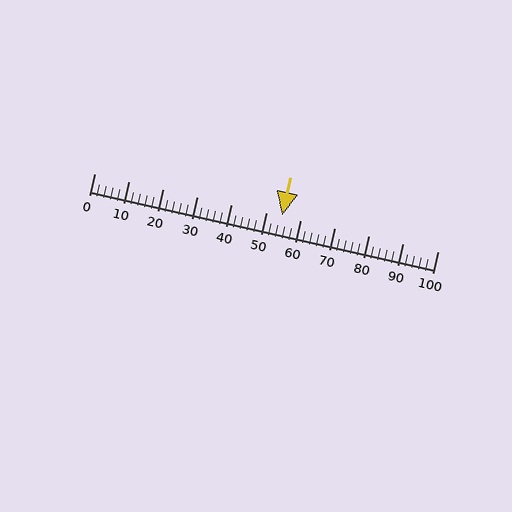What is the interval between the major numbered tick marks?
The major tick marks are spaced 10 units apart.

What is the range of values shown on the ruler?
The ruler shows values from 0 to 100.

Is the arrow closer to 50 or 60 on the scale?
The arrow is closer to 50.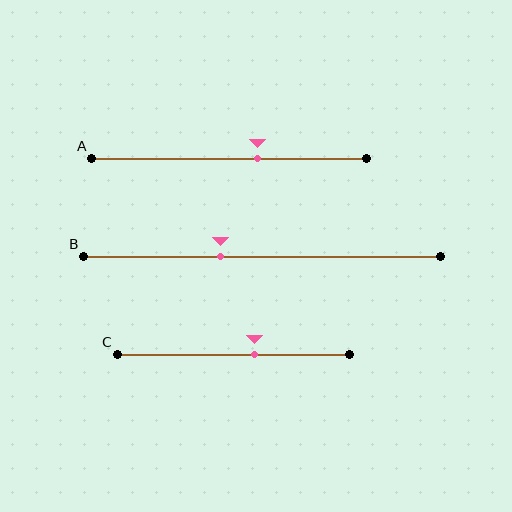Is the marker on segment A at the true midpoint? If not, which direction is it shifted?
No, the marker on segment A is shifted to the right by about 10% of the segment length.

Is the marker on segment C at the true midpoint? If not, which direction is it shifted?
No, the marker on segment C is shifted to the right by about 9% of the segment length.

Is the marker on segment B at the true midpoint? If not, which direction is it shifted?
No, the marker on segment B is shifted to the left by about 12% of the segment length.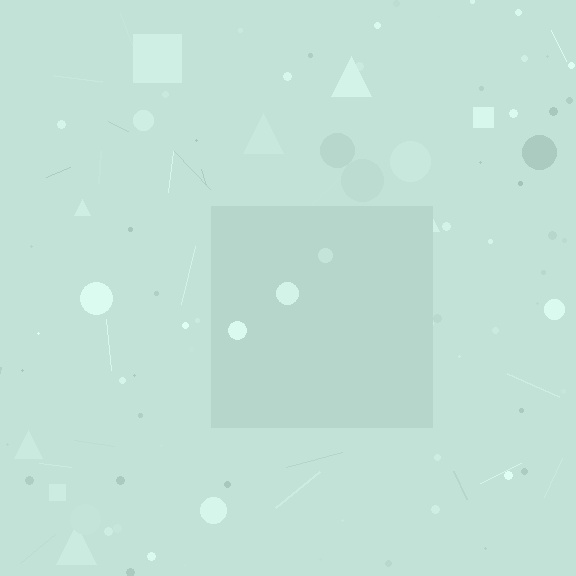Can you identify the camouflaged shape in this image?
The camouflaged shape is a square.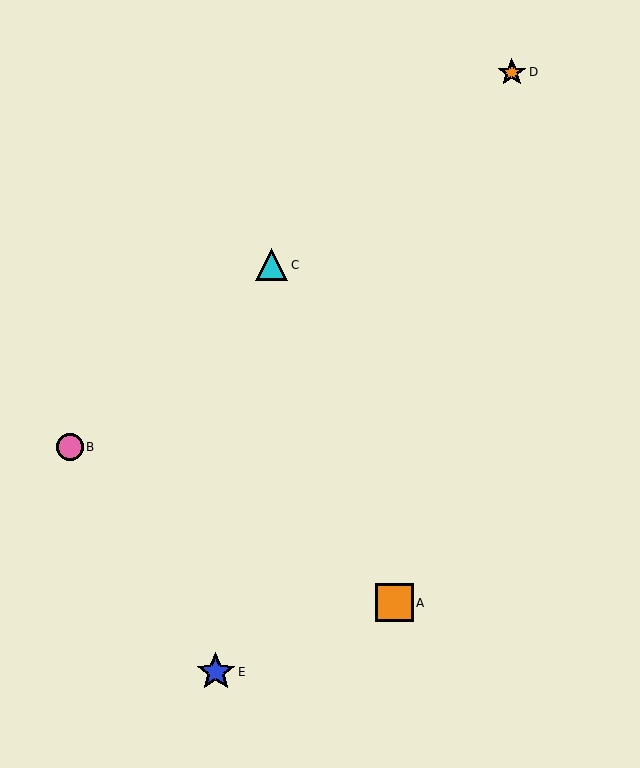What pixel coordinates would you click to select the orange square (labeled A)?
Click at (394, 603) to select the orange square A.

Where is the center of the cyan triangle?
The center of the cyan triangle is at (272, 265).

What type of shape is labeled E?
Shape E is a blue star.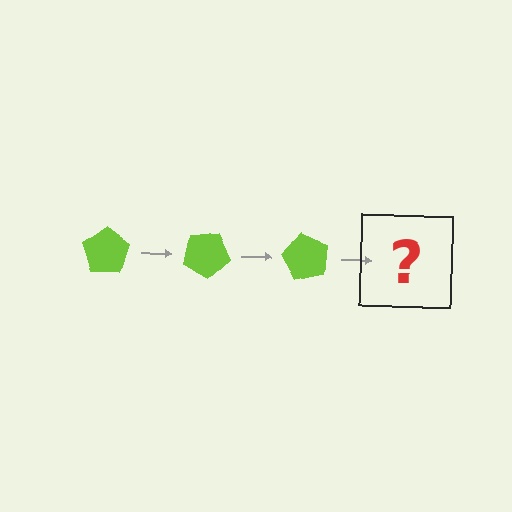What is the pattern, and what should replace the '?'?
The pattern is that the pentagon rotates 30 degrees each step. The '?' should be a lime pentagon rotated 90 degrees.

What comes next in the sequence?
The next element should be a lime pentagon rotated 90 degrees.